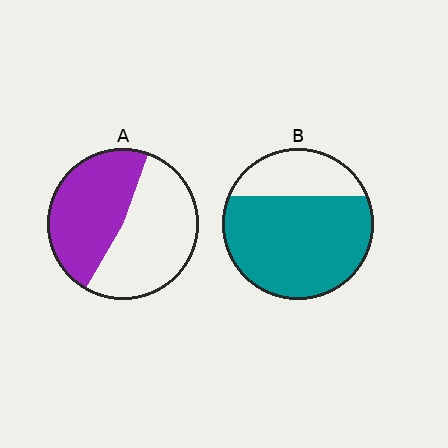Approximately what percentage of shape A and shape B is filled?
A is approximately 45% and B is approximately 75%.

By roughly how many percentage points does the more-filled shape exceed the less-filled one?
By roughly 25 percentage points (B over A).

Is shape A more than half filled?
Roughly half.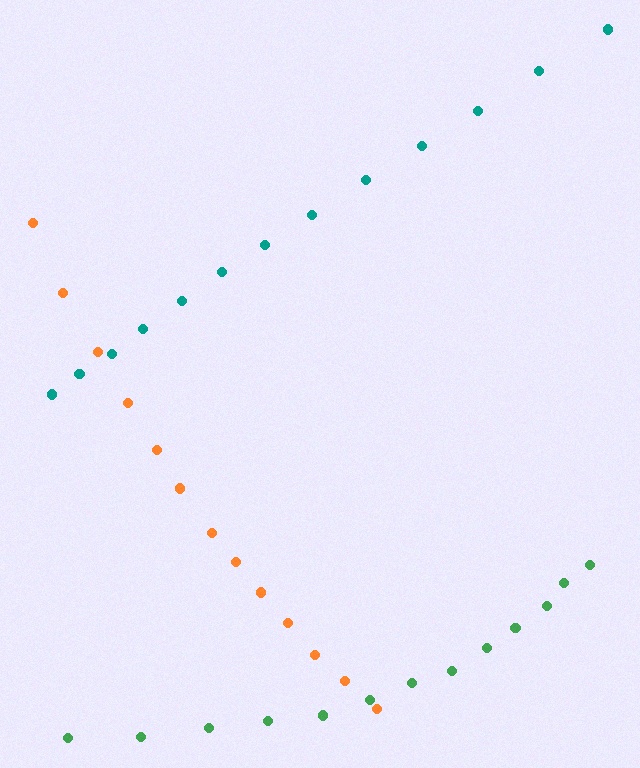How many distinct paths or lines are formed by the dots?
There are 3 distinct paths.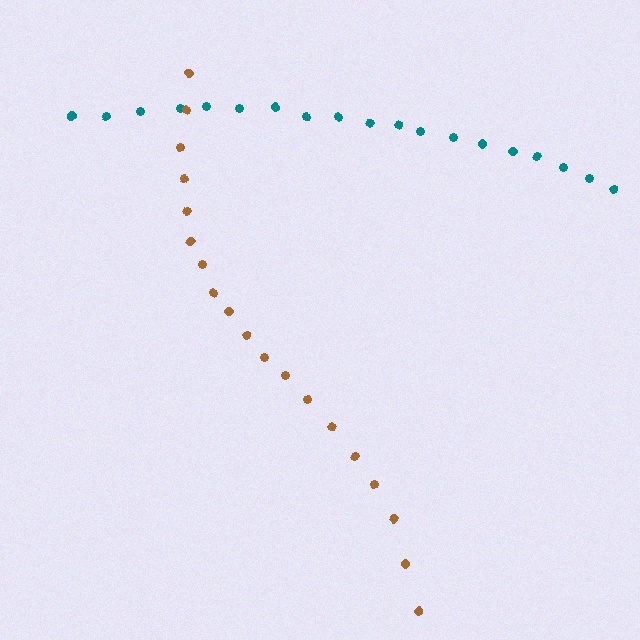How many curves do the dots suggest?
There are 2 distinct paths.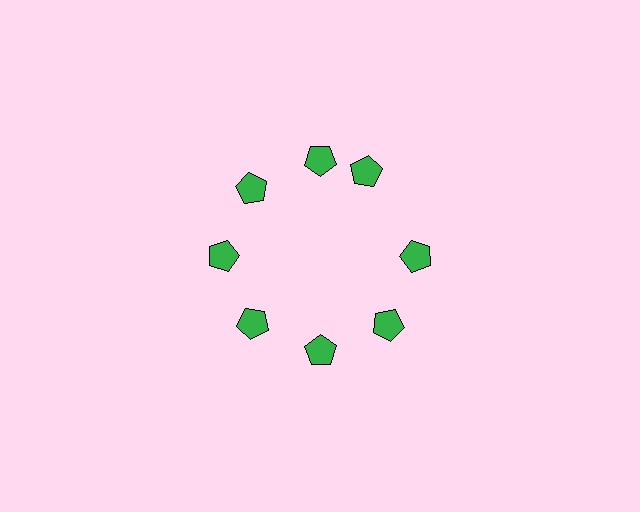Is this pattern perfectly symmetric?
No. The 8 green pentagons are arranged in a ring, but one element near the 2 o'clock position is rotated out of alignment along the ring, breaking the 8-fold rotational symmetry.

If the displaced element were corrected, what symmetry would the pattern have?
It would have 8-fold rotational symmetry — the pattern would map onto itself every 45 degrees.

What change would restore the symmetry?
The symmetry would be restored by rotating it back into even spacing with its neighbors so that all 8 pentagons sit at equal angles and equal distance from the center.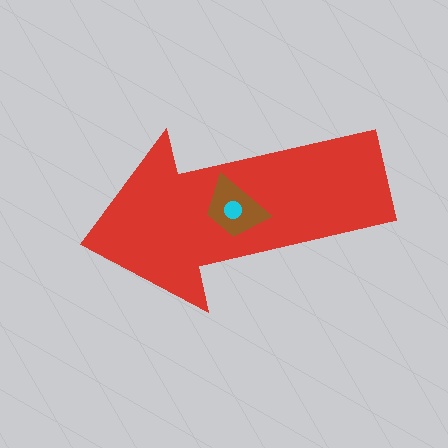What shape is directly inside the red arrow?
The brown trapezoid.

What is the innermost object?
The cyan circle.